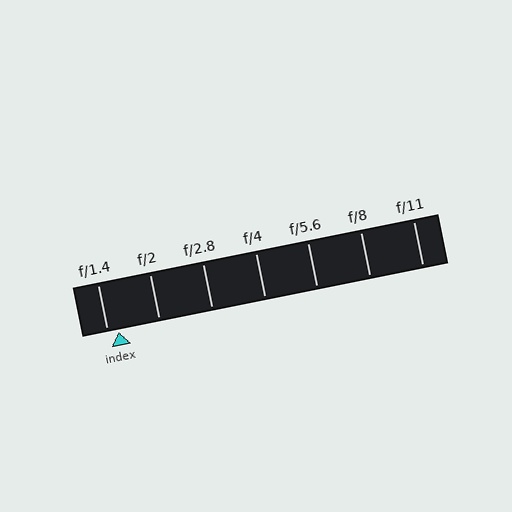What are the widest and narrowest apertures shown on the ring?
The widest aperture shown is f/1.4 and the narrowest is f/11.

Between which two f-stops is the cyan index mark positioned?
The index mark is between f/1.4 and f/2.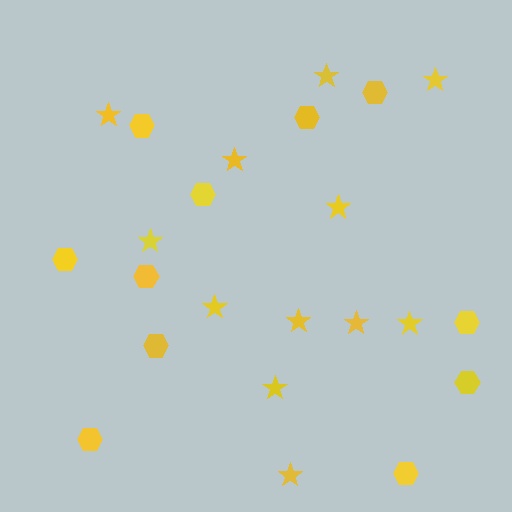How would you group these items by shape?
There are 2 groups: one group of hexagons (11) and one group of stars (12).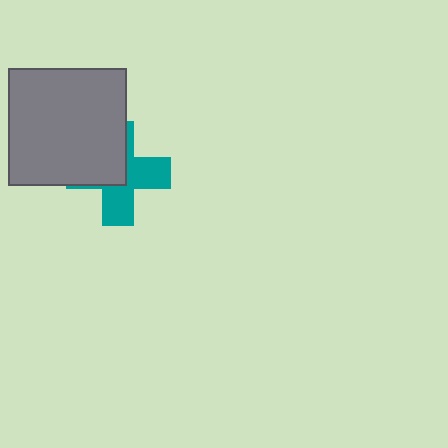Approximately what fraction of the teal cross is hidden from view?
Roughly 47% of the teal cross is hidden behind the gray square.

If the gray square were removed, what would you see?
You would see the complete teal cross.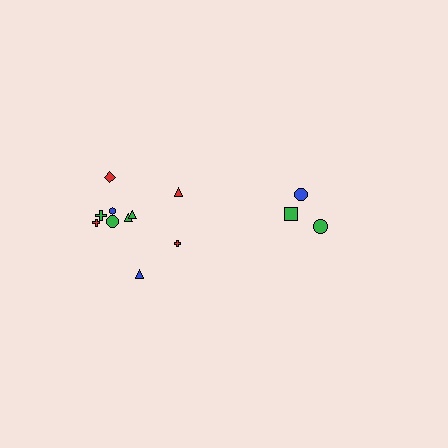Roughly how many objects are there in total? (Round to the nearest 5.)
Roughly 15 objects in total.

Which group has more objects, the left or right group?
The left group.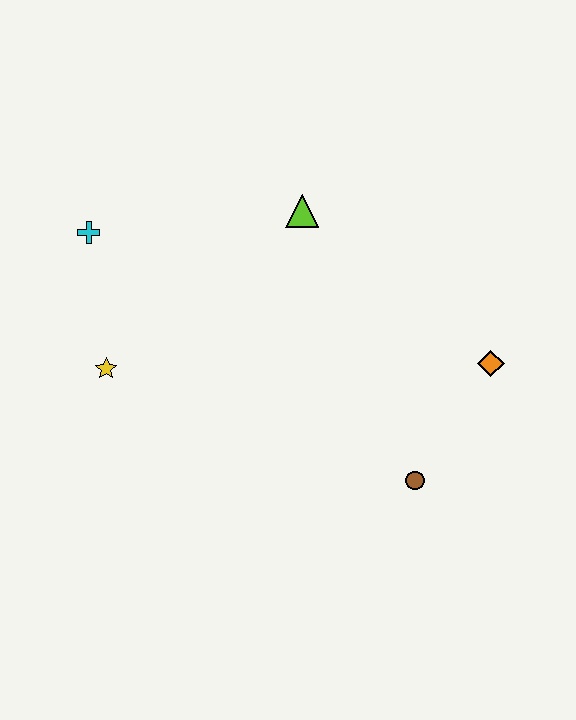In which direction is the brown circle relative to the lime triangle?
The brown circle is below the lime triangle.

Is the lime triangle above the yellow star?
Yes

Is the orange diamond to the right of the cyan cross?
Yes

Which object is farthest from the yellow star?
The orange diamond is farthest from the yellow star.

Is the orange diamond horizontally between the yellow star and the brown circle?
No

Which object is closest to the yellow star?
The cyan cross is closest to the yellow star.